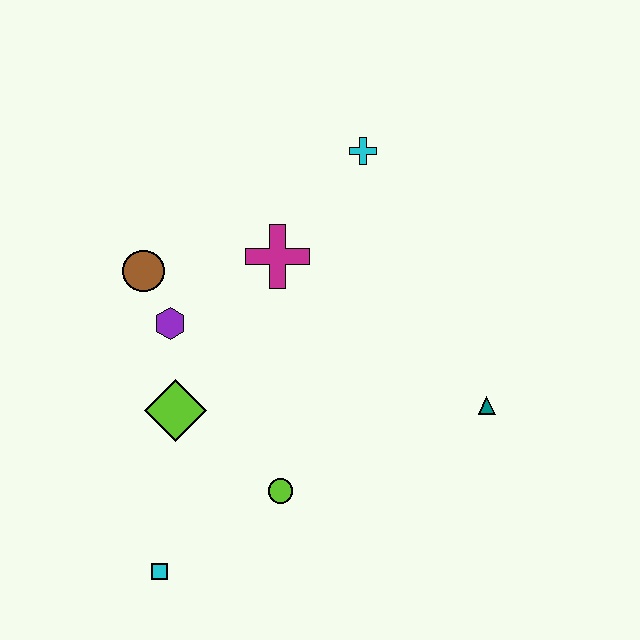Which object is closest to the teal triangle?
The lime circle is closest to the teal triangle.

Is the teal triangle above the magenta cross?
No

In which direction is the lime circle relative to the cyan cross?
The lime circle is below the cyan cross.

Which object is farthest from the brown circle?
The teal triangle is farthest from the brown circle.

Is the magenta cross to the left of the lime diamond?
No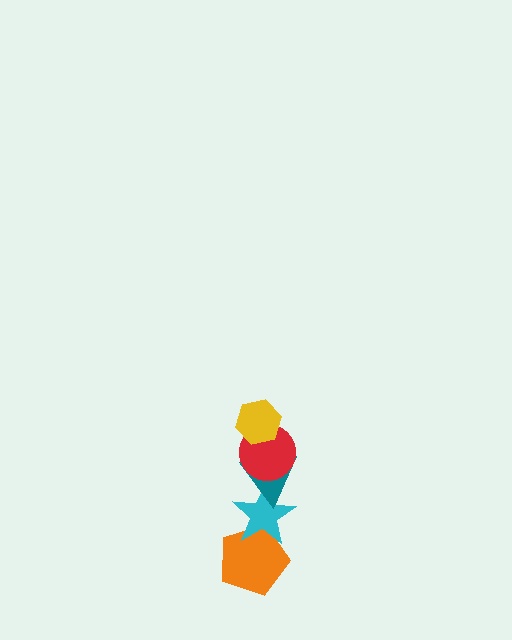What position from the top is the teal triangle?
The teal triangle is 3rd from the top.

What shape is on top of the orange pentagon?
The cyan star is on top of the orange pentagon.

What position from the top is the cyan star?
The cyan star is 4th from the top.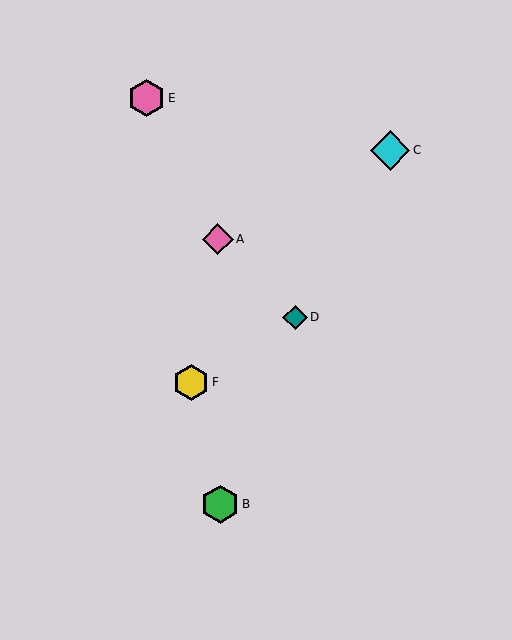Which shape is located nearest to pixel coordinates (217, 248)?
The pink diamond (labeled A) at (218, 239) is nearest to that location.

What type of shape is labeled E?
Shape E is a pink hexagon.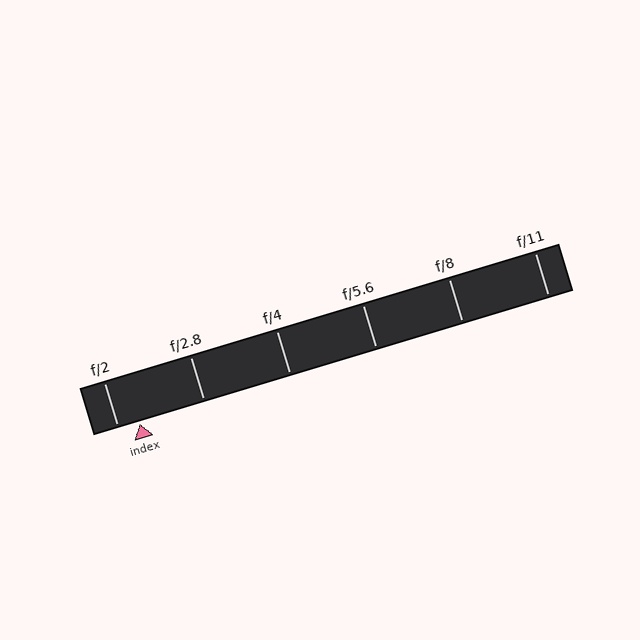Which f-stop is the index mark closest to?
The index mark is closest to f/2.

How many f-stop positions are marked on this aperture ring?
There are 6 f-stop positions marked.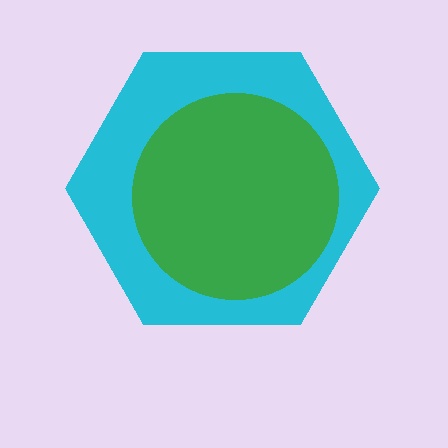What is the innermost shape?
The green circle.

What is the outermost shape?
The cyan hexagon.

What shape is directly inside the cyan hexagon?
The green circle.